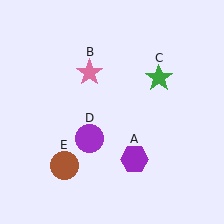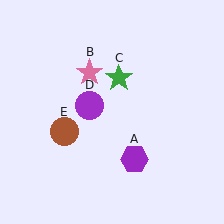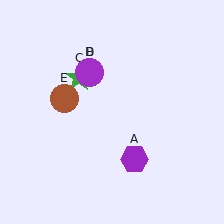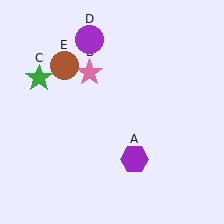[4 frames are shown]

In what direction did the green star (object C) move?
The green star (object C) moved left.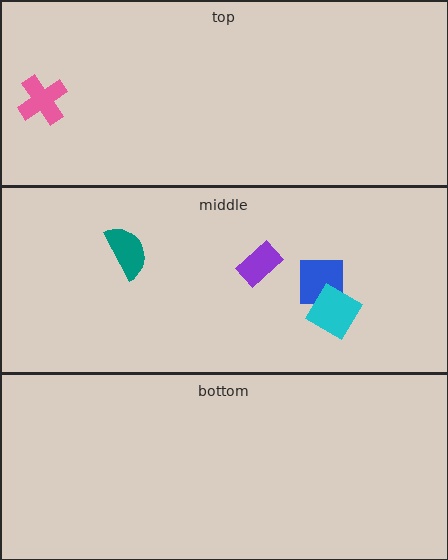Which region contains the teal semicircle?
The middle region.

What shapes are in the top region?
The pink cross.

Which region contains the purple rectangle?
The middle region.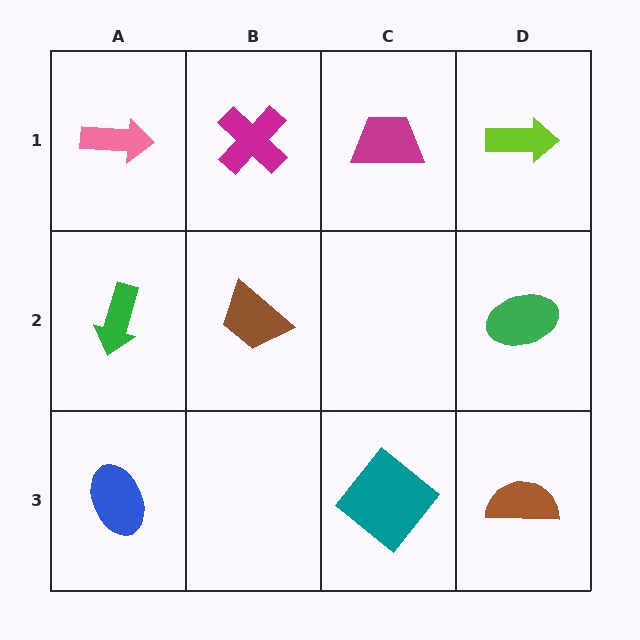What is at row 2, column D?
A green ellipse.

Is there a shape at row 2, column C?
No, that cell is empty.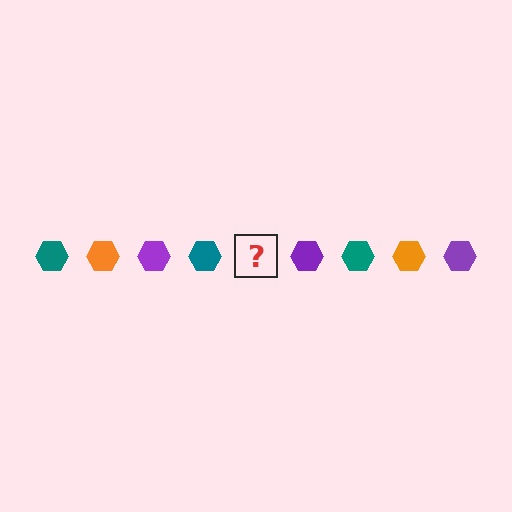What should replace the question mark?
The question mark should be replaced with an orange hexagon.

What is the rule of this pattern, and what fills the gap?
The rule is that the pattern cycles through teal, orange, purple hexagons. The gap should be filled with an orange hexagon.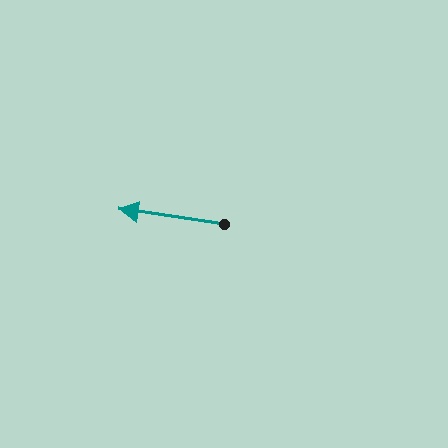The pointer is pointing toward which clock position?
Roughly 9 o'clock.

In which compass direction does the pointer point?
West.